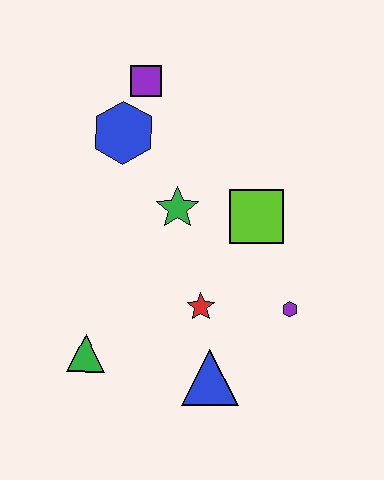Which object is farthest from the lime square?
The green triangle is farthest from the lime square.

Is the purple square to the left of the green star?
Yes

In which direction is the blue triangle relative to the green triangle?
The blue triangle is to the right of the green triangle.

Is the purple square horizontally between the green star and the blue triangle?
No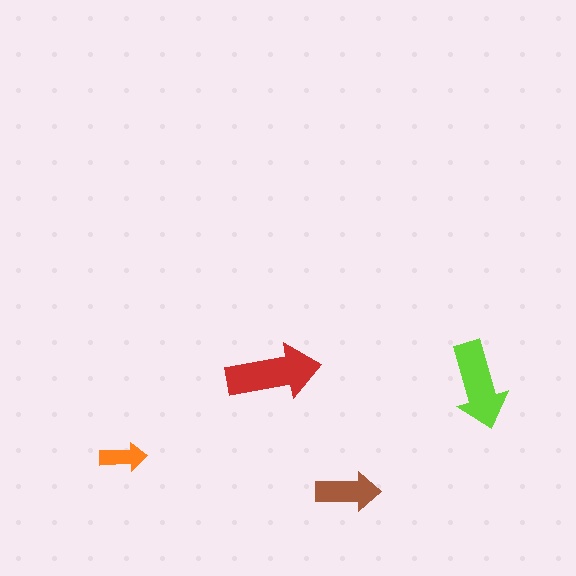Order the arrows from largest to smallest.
the red one, the lime one, the brown one, the orange one.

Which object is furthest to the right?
The lime arrow is rightmost.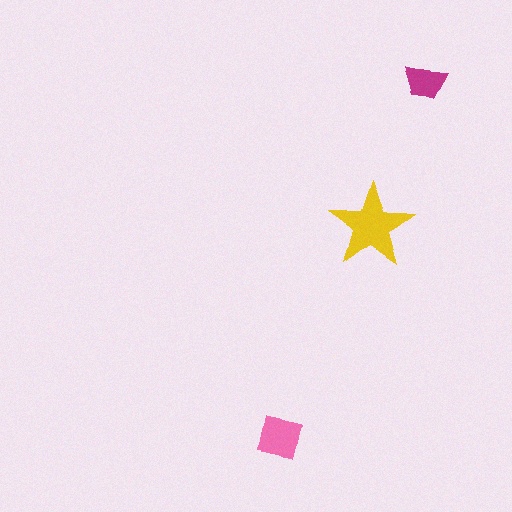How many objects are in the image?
There are 3 objects in the image.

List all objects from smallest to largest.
The magenta trapezoid, the pink square, the yellow star.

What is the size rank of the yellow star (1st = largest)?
1st.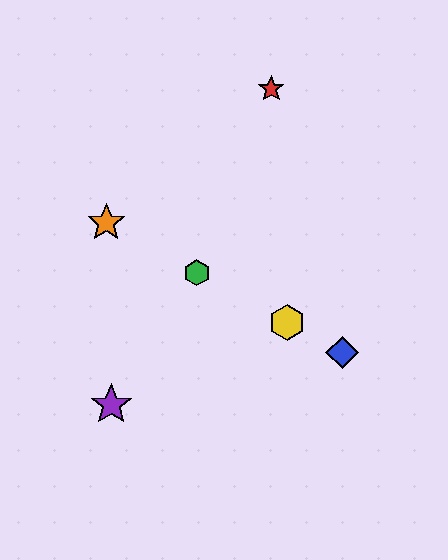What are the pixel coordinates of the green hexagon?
The green hexagon is at (197, 273).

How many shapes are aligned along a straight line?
4 shapes (the blue diamond, the green hexagon, the yellow hexagon, the orange star) are aligned along a straight line.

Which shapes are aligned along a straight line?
The blue diamond, the green hexagon, the yellow hexagon, the orange star are aligned along a straight line.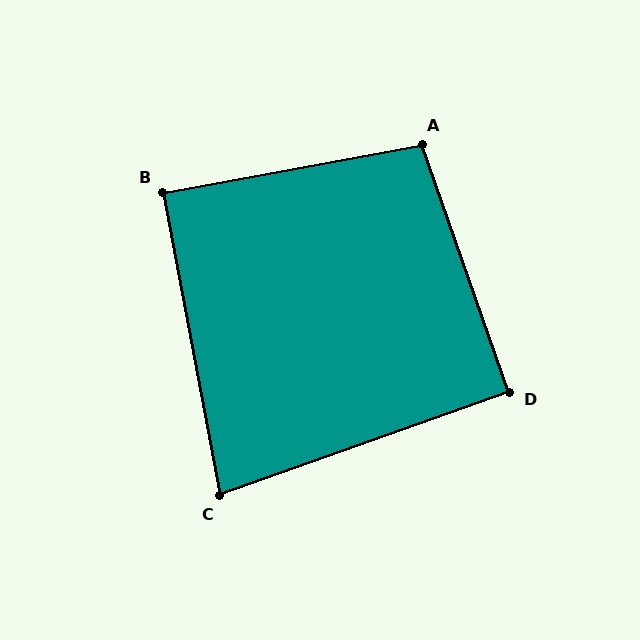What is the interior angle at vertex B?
Approximately 90 degrees (approximately right).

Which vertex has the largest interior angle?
A, at approximately 99 degrees.